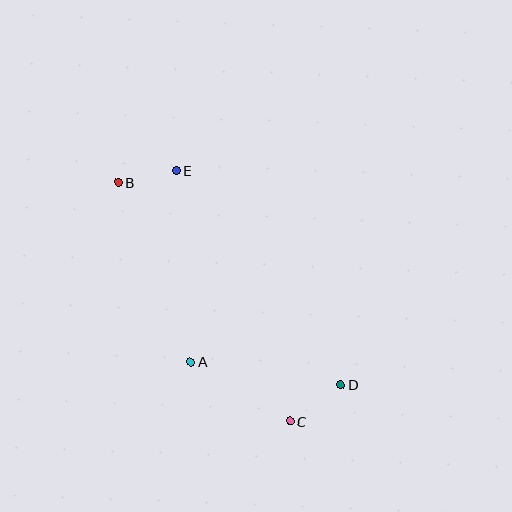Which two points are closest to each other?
Points B and E are closest to each other.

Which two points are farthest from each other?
Points B and D are farthest from each other.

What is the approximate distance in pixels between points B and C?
The distance between B and C is approximately 294 pixels.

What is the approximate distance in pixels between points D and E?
The distance between D and E is approximately 270 pixels.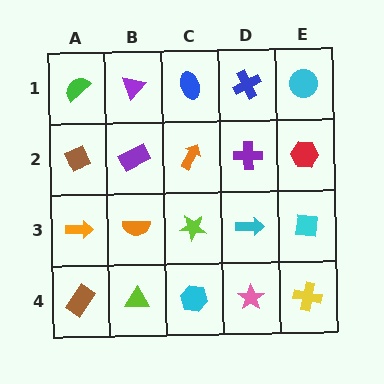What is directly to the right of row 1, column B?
A blue ellipse.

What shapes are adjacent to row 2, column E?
A cyan circle (row 1, column E), a cyan square (row 3, column E), a purple cross (row 2, column D).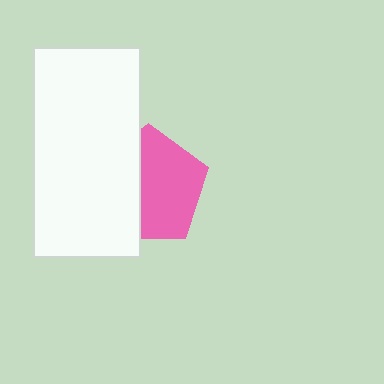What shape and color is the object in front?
The object in front is a white rectangle.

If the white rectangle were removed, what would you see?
You would see the complete pink pentagon.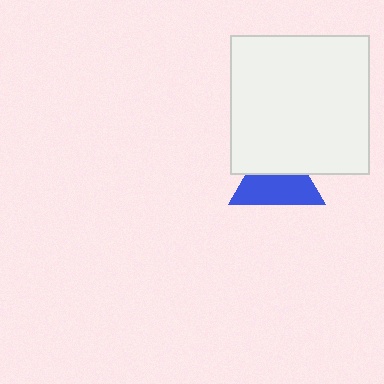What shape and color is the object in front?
The object in front is a white square.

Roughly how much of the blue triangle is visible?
About half of it is visible (roughly 58%).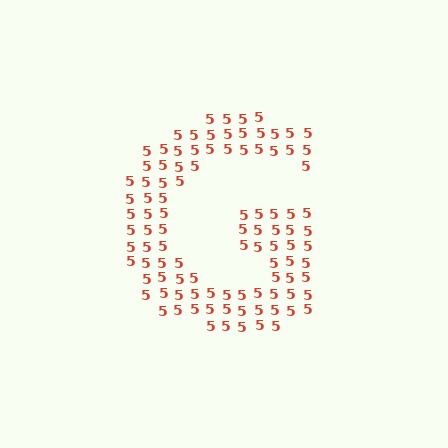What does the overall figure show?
The overall figure shows the letter G.